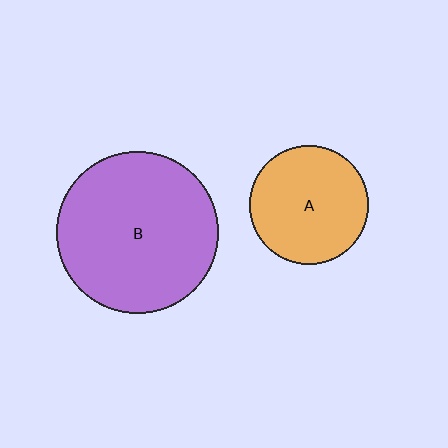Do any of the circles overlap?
No, none of the circles overlap.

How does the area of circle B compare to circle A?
Approximately 1.8 times.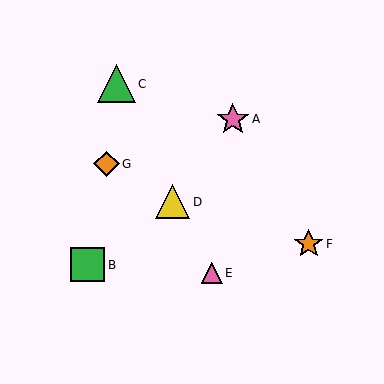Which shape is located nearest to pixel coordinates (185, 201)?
The yellow triangle (labeled D) at (173, 202) is nearest to that location.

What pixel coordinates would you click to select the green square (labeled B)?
Click at (88, 265) to select the green square B.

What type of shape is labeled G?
Shape G is an orange diamond.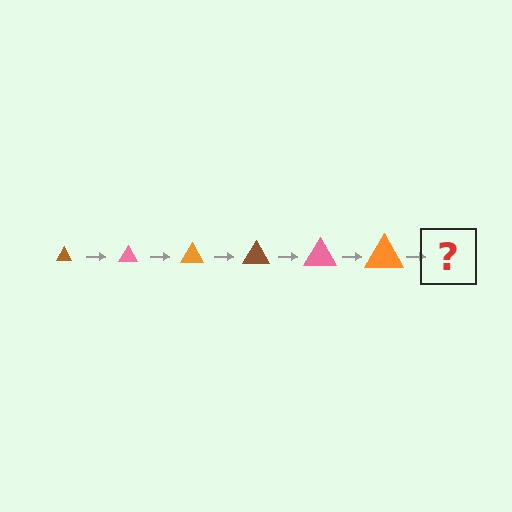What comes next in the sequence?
The next element should be a brown triangle, larger than the previous one.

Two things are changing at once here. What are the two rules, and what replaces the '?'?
The two rules are that the triangle grows larger each step and the color cycles through brown, pink, and orange. The '?' should be a brown triangle, larger than the previous one.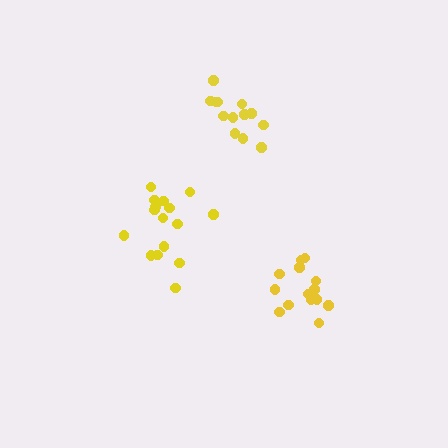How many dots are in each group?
Group 1: 13 dots, Group 2: 14 dots, Group 3: 16 dots (43 total).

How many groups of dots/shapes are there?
There are 3 groups.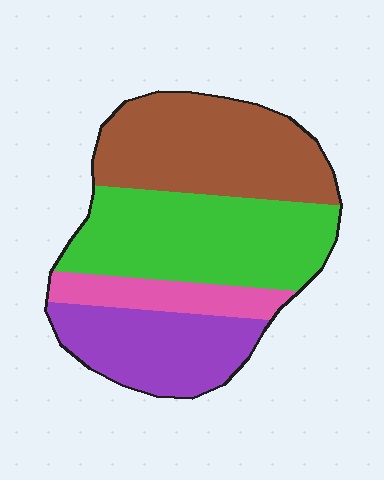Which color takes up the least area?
Pink, at roughly 10%.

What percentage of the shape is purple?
Purple covers around 20% of the shape.